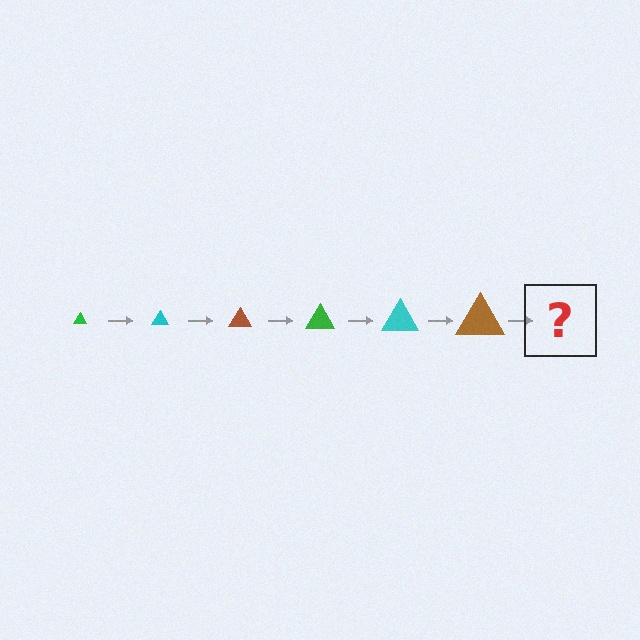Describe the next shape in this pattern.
It should be a green triangle, larger than the previous one.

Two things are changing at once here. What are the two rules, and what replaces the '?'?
The two rules are that the triangle grows larger each step and the color cycles through green, cyan, and brown. The '?' should be a green triangle, larger than the previous one.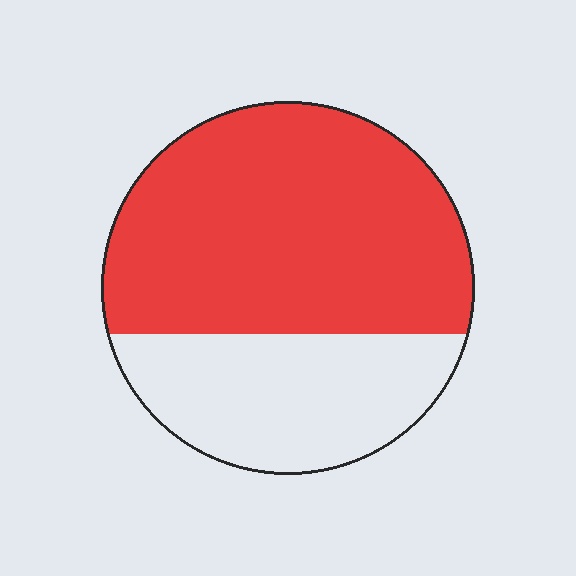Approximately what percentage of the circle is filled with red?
Approximately 65%.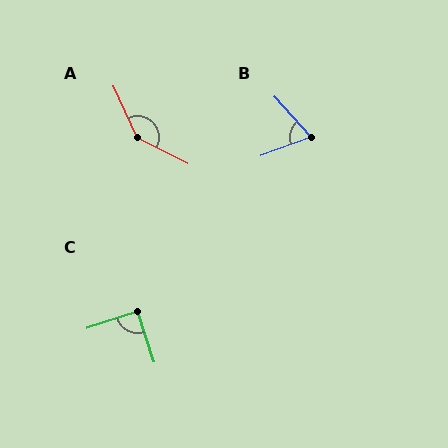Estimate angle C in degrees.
Approximately 90 degrees.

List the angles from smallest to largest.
B (68°), C (90°), A (142°).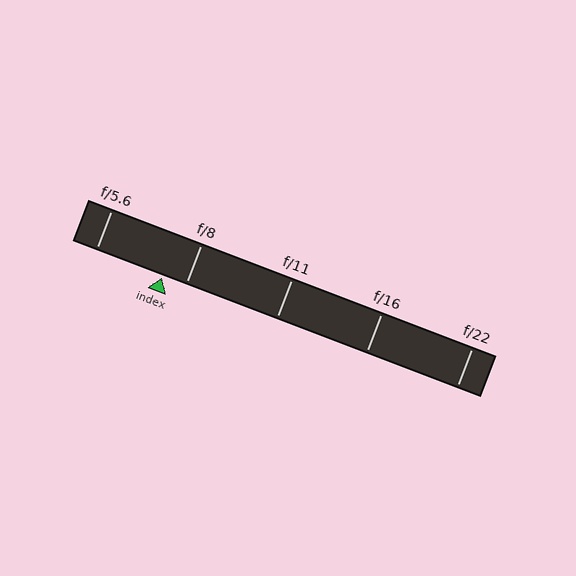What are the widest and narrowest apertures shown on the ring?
The widest aperture shown is f/5.6 and the narrowest is f/22.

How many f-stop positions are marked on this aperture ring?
There are 5 f-stop positions marked.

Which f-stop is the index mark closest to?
The index mark is closest to f/8.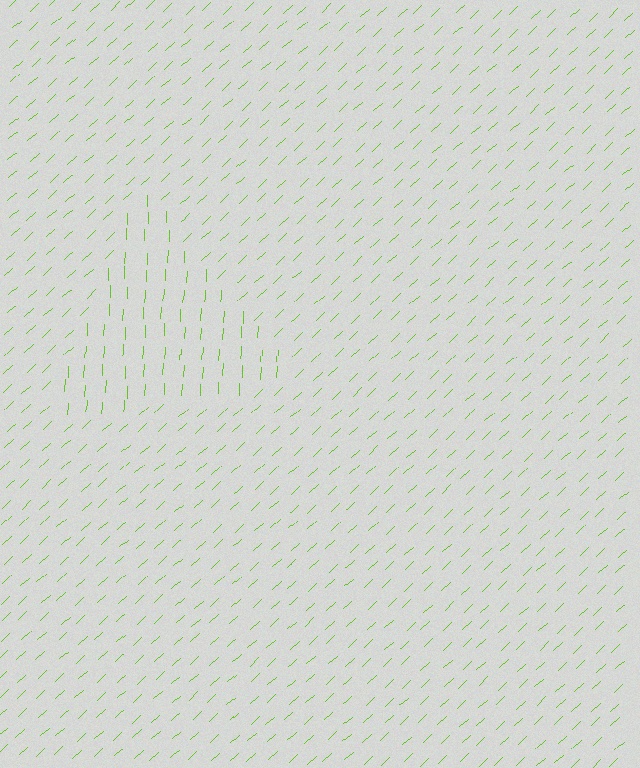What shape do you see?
I see a triangle.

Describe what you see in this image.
The image is filled with small lime line segments. A triangle region in the image has lines oriented differently from the surrounding lines, creating a visible texture boundary.